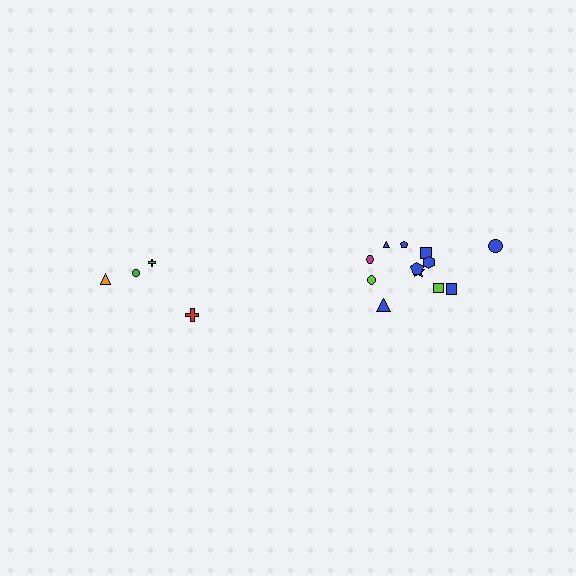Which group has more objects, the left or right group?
The right group.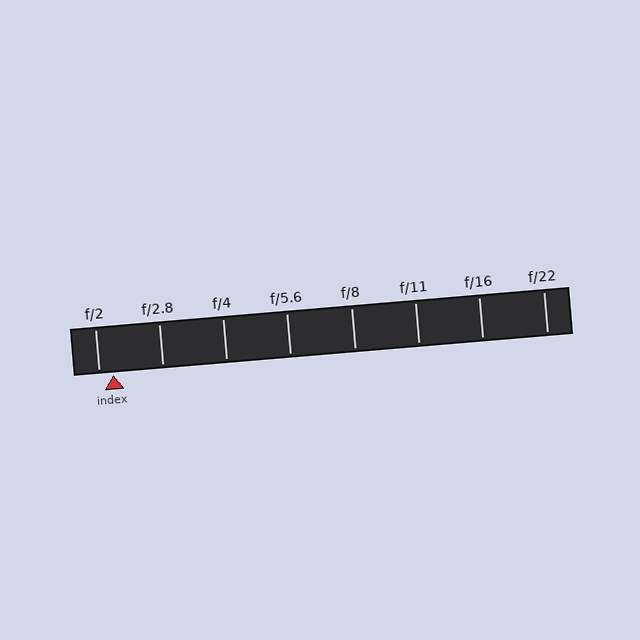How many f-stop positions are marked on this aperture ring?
There are 8 f-stop positions marked.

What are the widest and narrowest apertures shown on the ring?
The widest aperture shown is f/2 and the narrowest is f/22.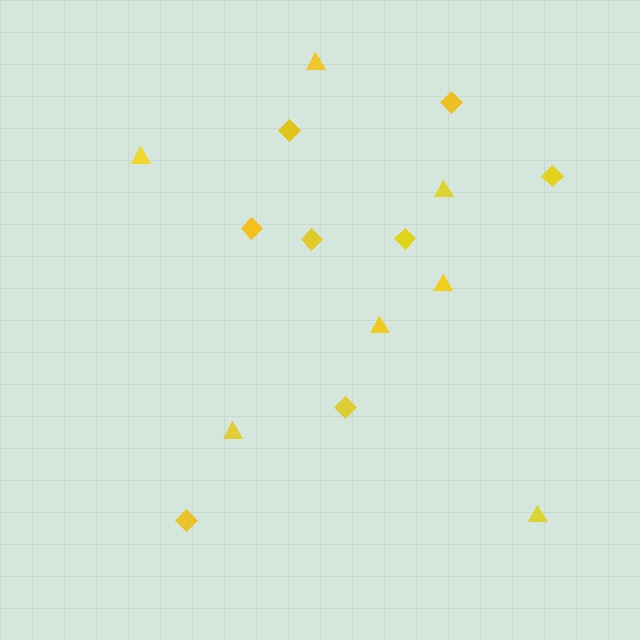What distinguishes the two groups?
There are 2 groups: one group of triangles (7) and one group of diamonds (8).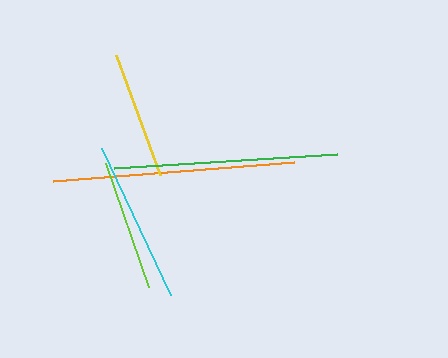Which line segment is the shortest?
The yellow line is the shortest at approximately 128 pixels.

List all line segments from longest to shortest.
From longest to shortest: orange, green, cyan, lime, yellow.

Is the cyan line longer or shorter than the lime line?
The cyan line is longer than the lime line.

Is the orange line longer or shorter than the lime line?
The orange line is longer than the lime line.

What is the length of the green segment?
The green segment is approximately 224 pixels long.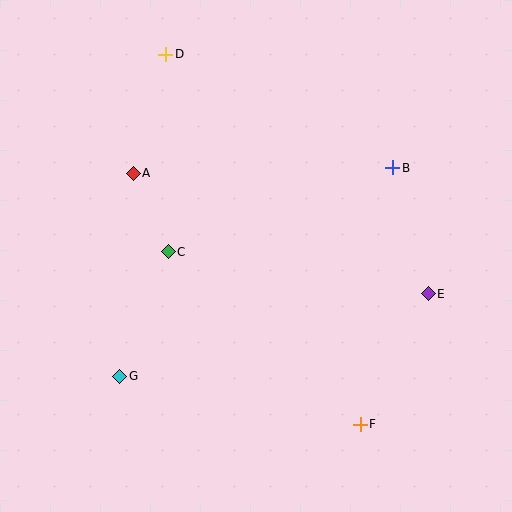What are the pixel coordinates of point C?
Point C is at (168, 252).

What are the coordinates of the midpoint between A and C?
The midpoint between A and C is at (151, 213).